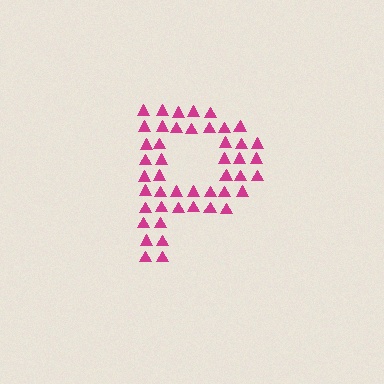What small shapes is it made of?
It is made of small triangles.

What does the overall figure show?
The overall figure shows the letter P.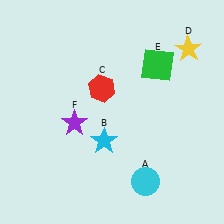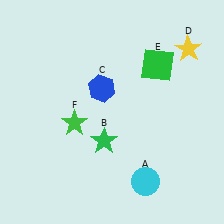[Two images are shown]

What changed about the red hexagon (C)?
In Image 1, C is red. In Image 2, it changed to blue.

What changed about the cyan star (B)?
In Image 1, B is cyan. In Image 2, it changed to green.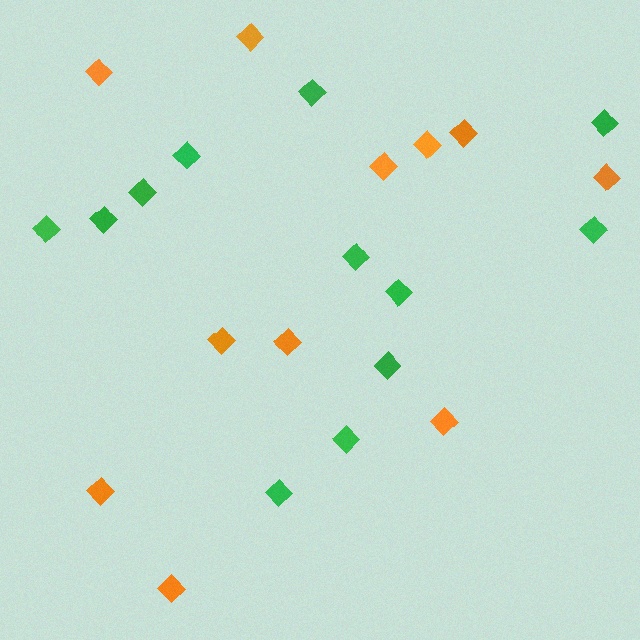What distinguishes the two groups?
There are 2 groups: one group of orange diamonds (11) and one group of green diamonds (12).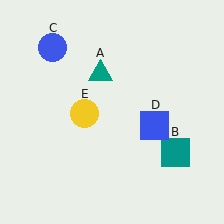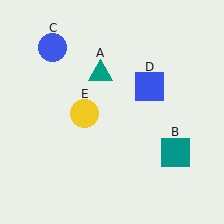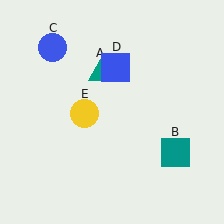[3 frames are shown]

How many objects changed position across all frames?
1 object changed position: blue square (object D).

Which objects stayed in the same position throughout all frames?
Teal triangle (object A) and teal square (object B) and blue circle (object C) and yellow circle (object E) remained stationary.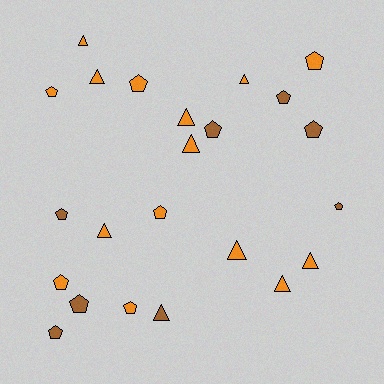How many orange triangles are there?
There are 9 orange triangles.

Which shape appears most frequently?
Pentagon, with 13 objects.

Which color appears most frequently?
Orange, with 15 objects.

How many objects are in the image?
There are 23 objects.